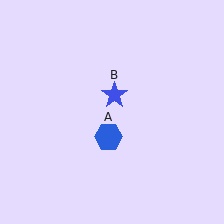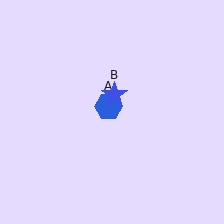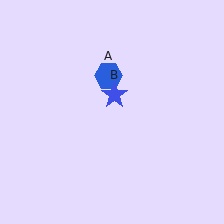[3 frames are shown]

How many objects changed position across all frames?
1 object changed position: blue hexagon (object A).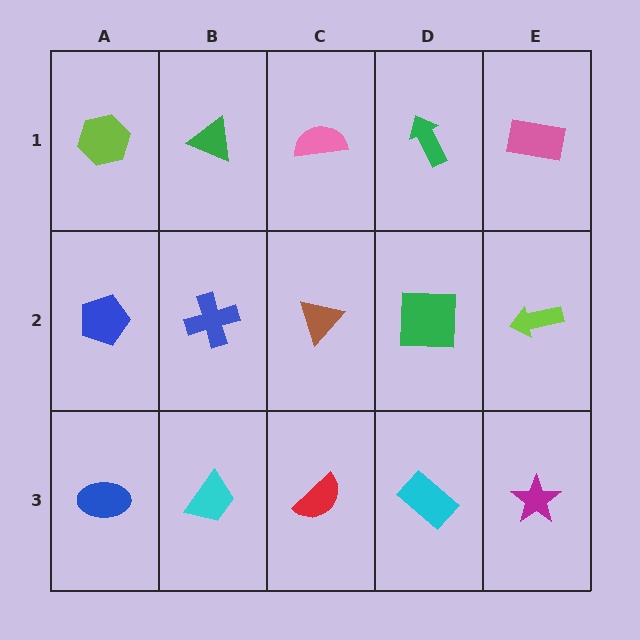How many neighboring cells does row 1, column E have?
2.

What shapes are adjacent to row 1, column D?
A green square (row 2, column D), a pink semicircle (row 1, column C), a pink rectangle (row 1, column E).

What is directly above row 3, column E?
A lime arrow.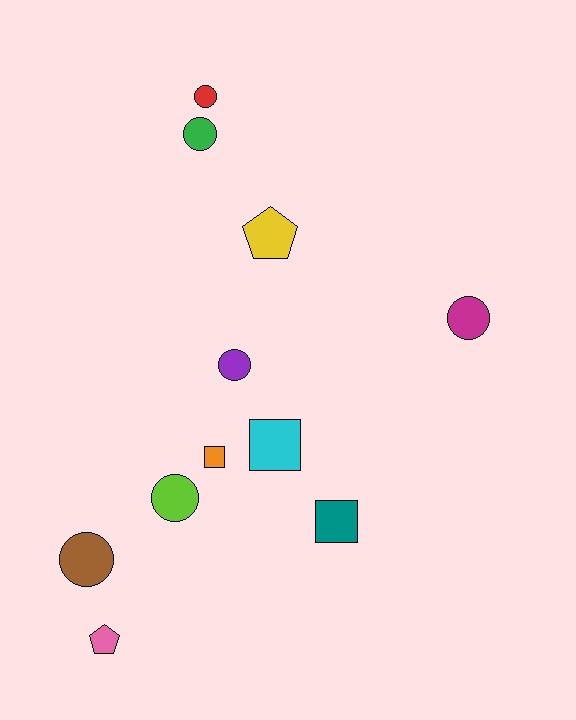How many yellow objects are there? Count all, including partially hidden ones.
There is 1 yellow object.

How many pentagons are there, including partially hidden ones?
There are 2 pentagons.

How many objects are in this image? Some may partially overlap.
There are 11 objects.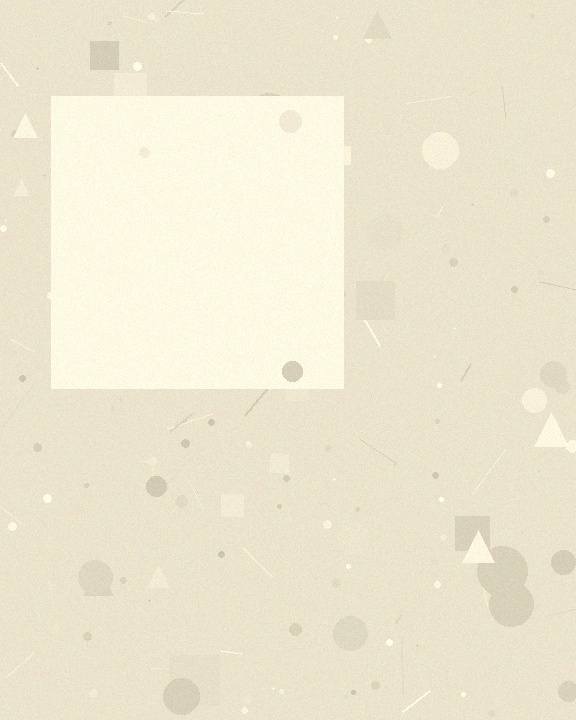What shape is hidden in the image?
A square is hidden in the image.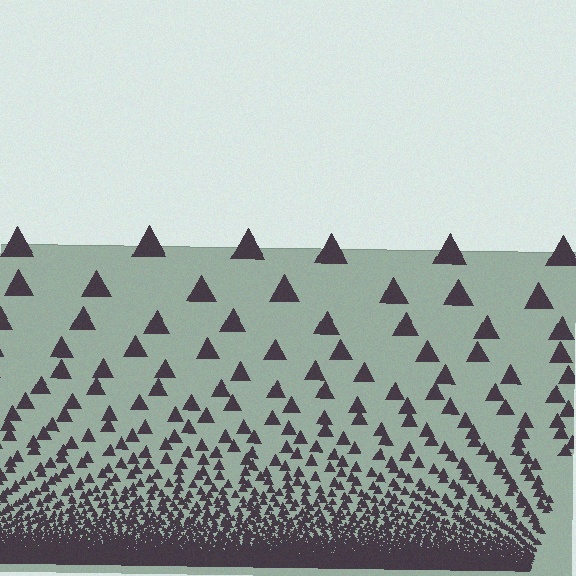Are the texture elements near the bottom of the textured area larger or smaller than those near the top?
Smaller. The gradient is inverted — elements near the bottom are smaller and denser.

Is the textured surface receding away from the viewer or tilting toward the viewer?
The surface appears to tilt toward the viewer. Texture elements get larger and sparser toward the top.